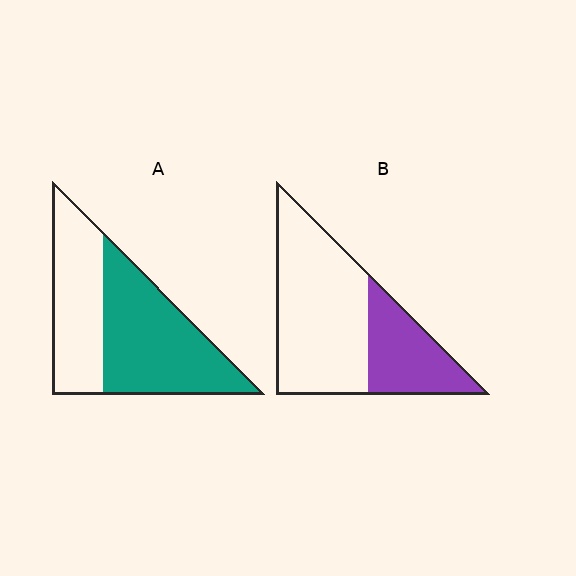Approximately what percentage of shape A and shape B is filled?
A is approximately 60% and B is approximately 35%.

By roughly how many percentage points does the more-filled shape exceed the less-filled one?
By roughly 25 percentage points (A over B).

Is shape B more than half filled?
No.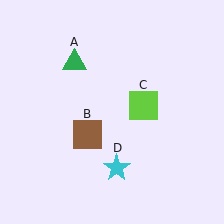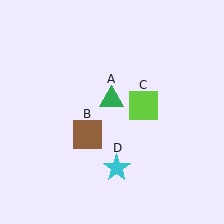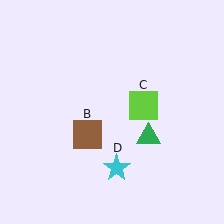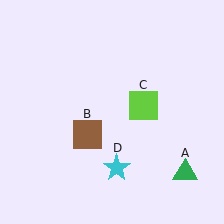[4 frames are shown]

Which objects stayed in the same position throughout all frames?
Brown square (object B) and lime square (object C) and cyan star (object D) remained stationary.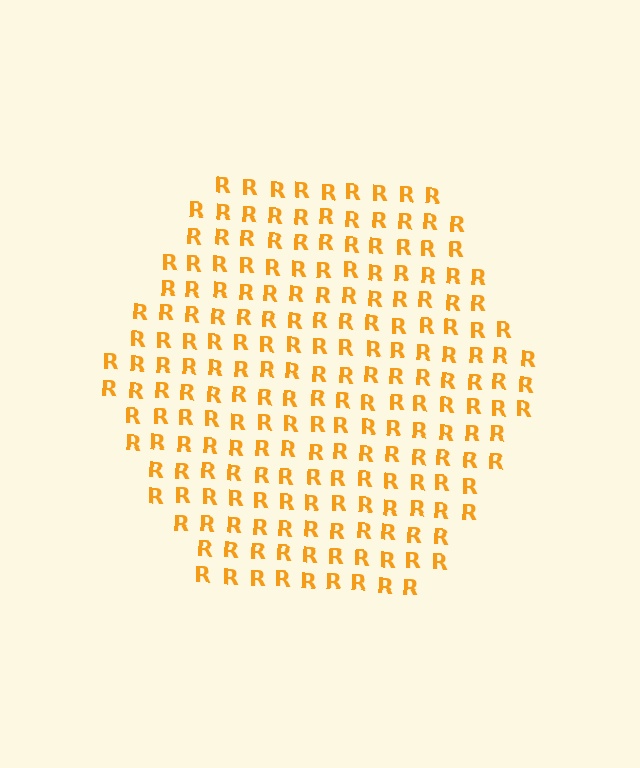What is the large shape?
The large shape is a hexagon.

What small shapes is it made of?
It is made of small letter R's.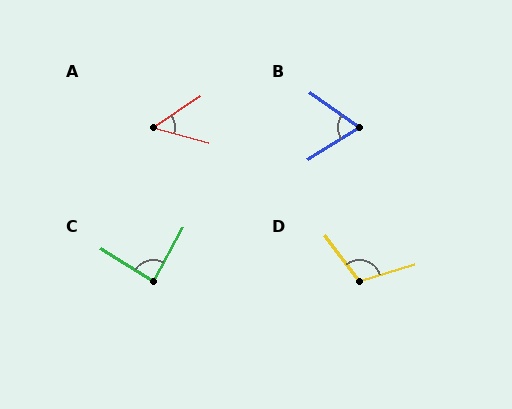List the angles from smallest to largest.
A (49°), B (67°), C (85°), D (109°).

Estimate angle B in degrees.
Approximately 67 degrees.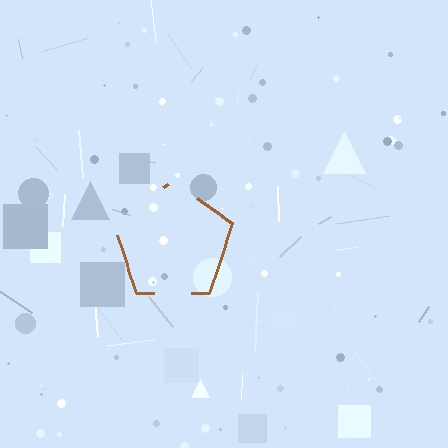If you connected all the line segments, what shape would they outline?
They would outline a pentagon.